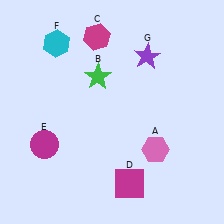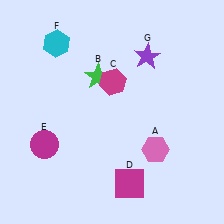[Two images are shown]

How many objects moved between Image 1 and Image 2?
1 object moved between the two images.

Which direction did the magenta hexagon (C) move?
The magenta hexagon (C) moved down.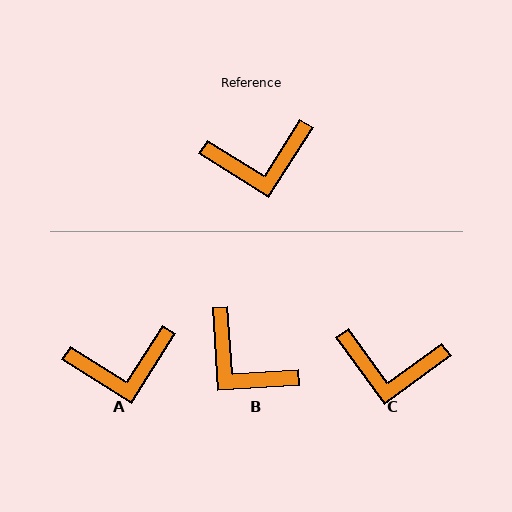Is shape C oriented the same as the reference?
No, it is off by about 22 degrees.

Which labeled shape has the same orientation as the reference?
A.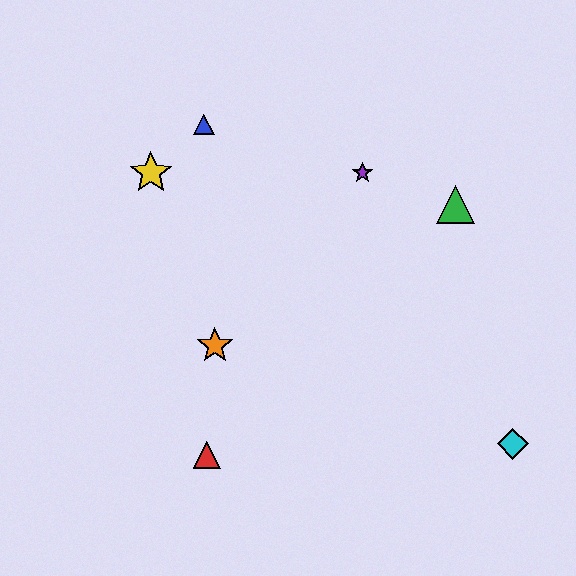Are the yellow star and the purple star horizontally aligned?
Yes, both are at y≈173.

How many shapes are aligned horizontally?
2 shapes (the yellow star, the purple star) are aligned horizontally.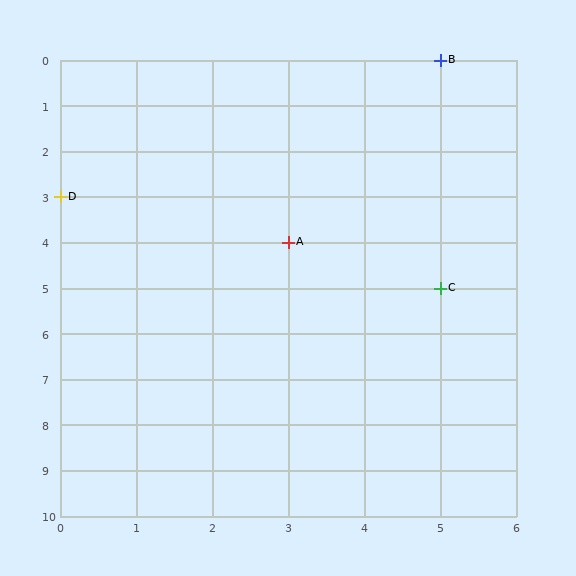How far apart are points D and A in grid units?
Points D and A are 3 columns and 1 row apart (about 3.2 grid units diagonally).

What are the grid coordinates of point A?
Point A is at grid coordinates (3, 4).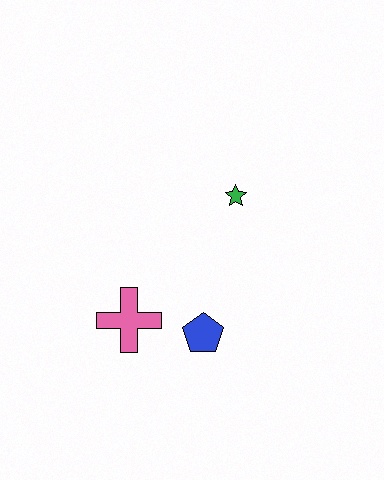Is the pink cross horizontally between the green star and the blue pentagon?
No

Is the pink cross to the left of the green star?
Yes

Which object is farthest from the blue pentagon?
The green star is farthest from the blue pentagon.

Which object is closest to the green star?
The blue pentagon is closest to the green star.